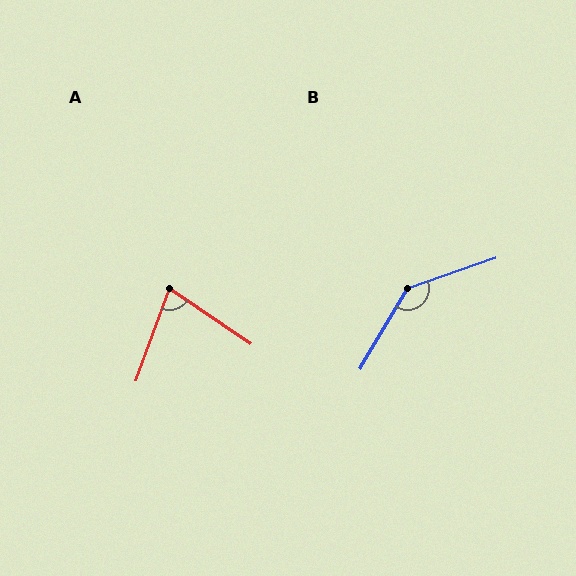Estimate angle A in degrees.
Approximately 76 degrees.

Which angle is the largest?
B, at approximately 140 degrees.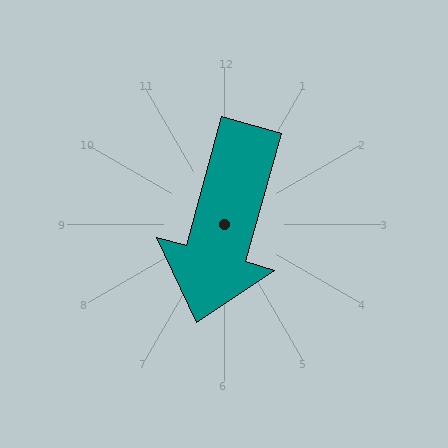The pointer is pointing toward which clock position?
Roughly 7 o'clock.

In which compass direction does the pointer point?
South.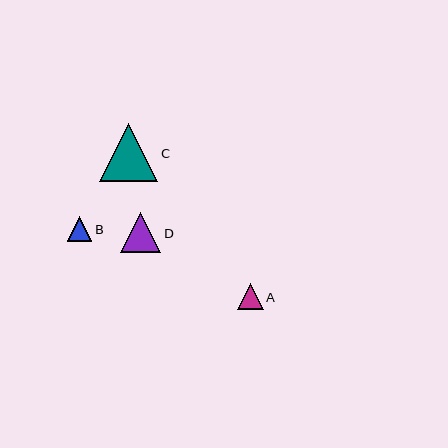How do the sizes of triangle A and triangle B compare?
Triangle A and triangle B are approximately the same size.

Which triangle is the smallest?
Triangle B is the smallest with a size of approximately 25 pixels.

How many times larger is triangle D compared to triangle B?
Triangle D is approximately 1.6 times the size of triangle B.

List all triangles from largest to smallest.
From largest to smallest: C, D, A, B.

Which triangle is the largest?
Triangle C is the largest with a size of approximately 58 pixels.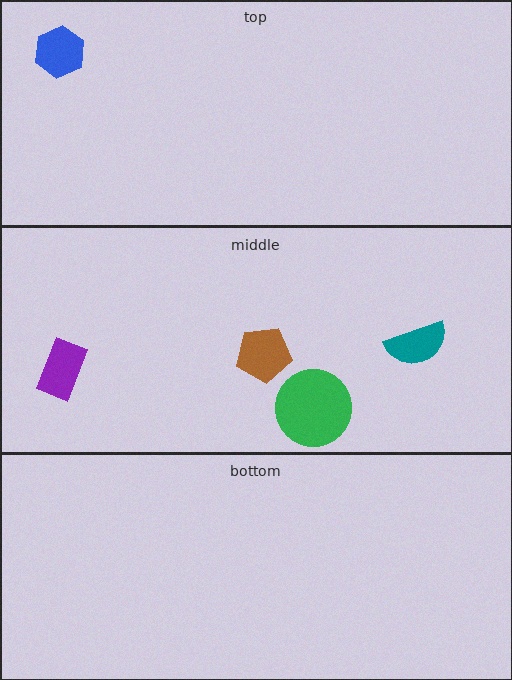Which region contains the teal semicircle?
The middle region.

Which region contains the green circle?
The middle region.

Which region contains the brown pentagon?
The middle region.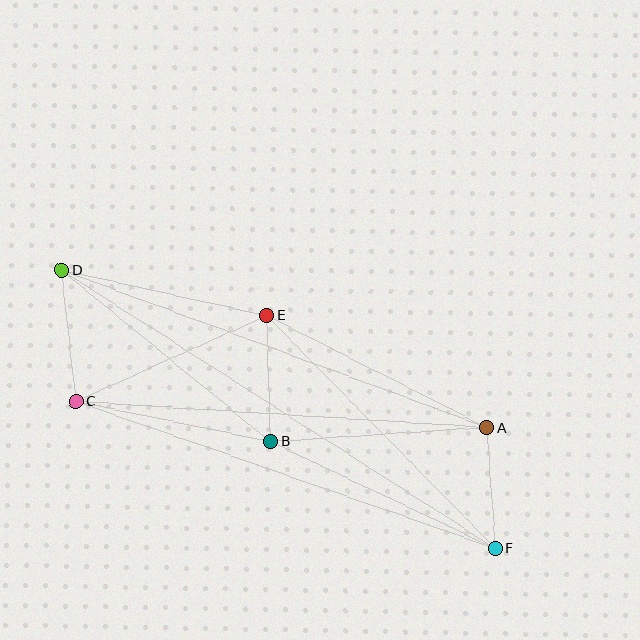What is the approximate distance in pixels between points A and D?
The distance between A and D is approximately 454 pixels.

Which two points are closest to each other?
Points A and F are closest to each other.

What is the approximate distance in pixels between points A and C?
The distance between A and C is approximately 412 pixels.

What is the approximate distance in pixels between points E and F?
The distance between E and F is approximately 327 pixels.